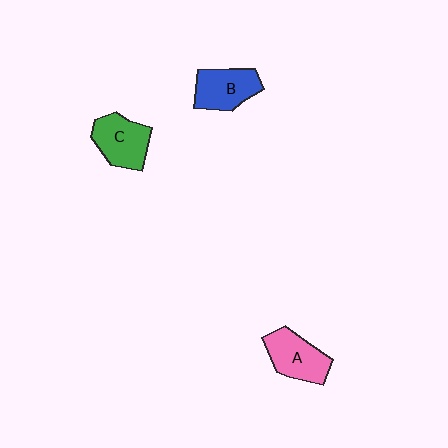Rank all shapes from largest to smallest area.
From largest to smallest: C (green), A (pink), B (blue).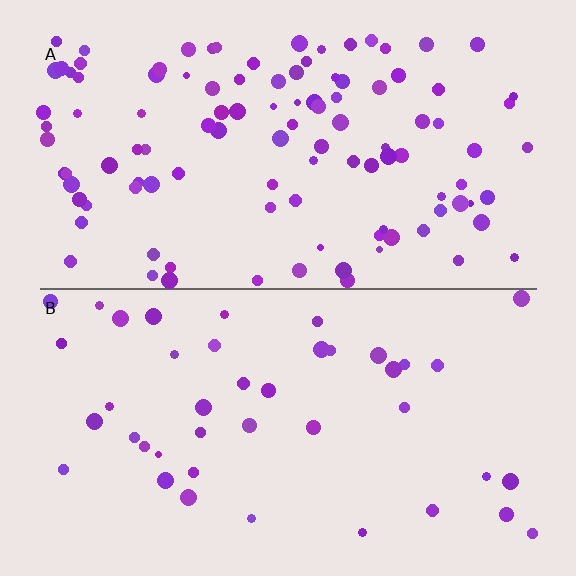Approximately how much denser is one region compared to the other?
Approximately 2.6× — region A over region B.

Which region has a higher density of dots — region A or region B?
A (the top).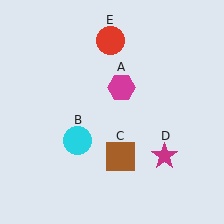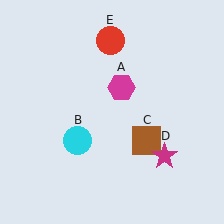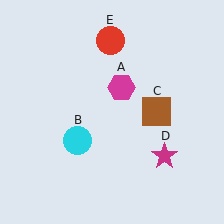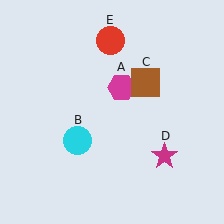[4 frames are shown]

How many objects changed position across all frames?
1 object changed position: brown square (object C).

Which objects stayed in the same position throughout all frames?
Magenta hexagon (object A) and cyan circle (object B) and magenta star (object D) and red circle (object E) remained stationary.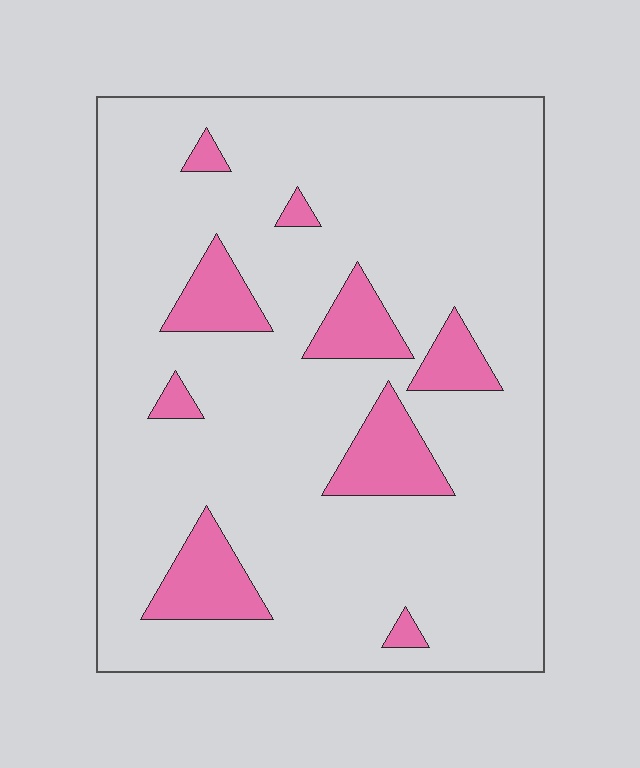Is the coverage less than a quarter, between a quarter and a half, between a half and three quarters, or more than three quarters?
Less than a quarter.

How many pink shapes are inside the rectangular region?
9.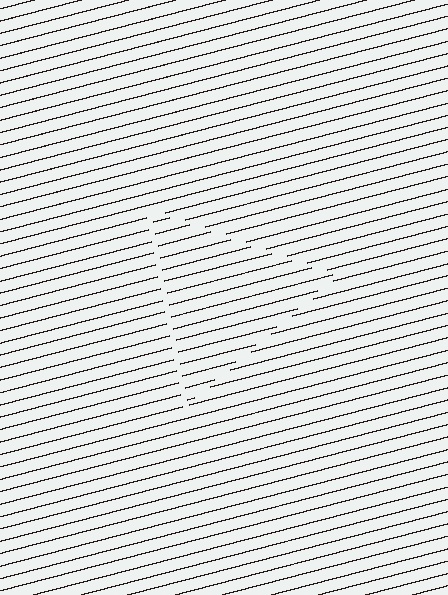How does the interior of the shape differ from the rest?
The interior of the shape contains the same grating, shifted by half a period — the contour is defined by the phase discontinuity where line-ends from the inner and outer gratings abut.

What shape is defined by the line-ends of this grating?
An illusory triangle. The interior of the shape contains the same grating, shifted by half a period — the contour is defined by the phase discontinuity where line-ends from the inner and outer gratings abut.